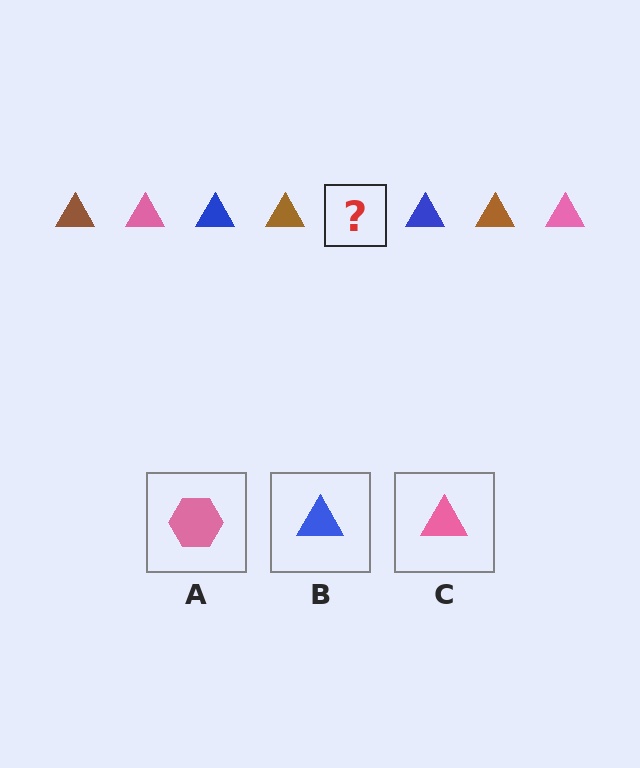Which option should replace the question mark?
Option C.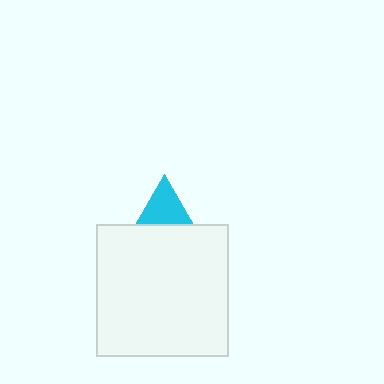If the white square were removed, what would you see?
You would see the complete cyan triangle.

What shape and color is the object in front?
The object in front is a white square.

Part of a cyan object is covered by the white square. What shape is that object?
It is a triangle.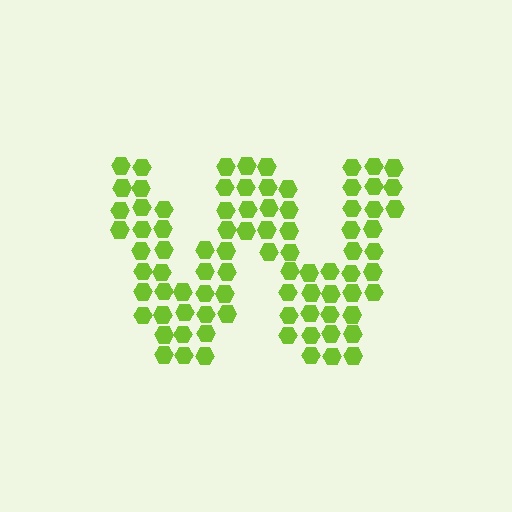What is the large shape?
The large shape is the letter W.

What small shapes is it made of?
It is made of small hexagons.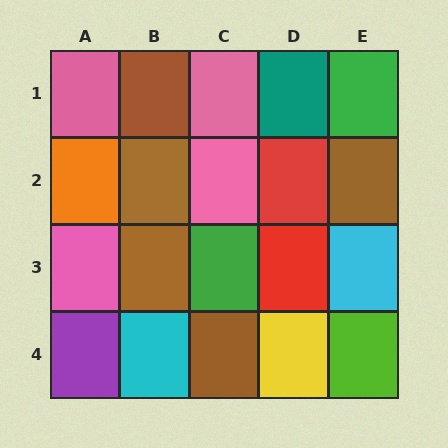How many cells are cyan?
2 cells are cyan.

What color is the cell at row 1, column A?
Pink.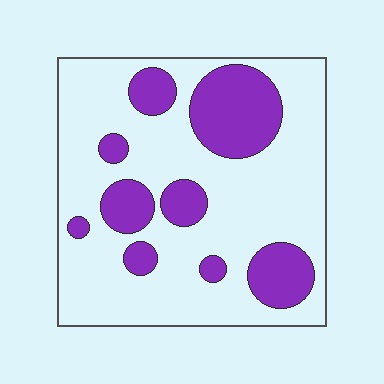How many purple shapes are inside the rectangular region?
9.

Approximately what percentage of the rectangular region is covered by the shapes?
Approximately 25%.